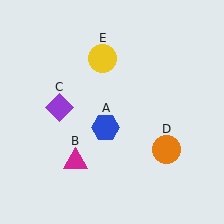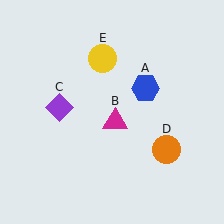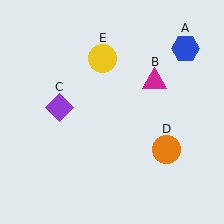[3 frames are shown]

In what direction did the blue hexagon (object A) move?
The blue hexagon (object A) moved up and to the right.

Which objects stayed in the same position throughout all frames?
Purple diamond (object C) and orange circle (object D) and yellow circle (object E) remained stationary.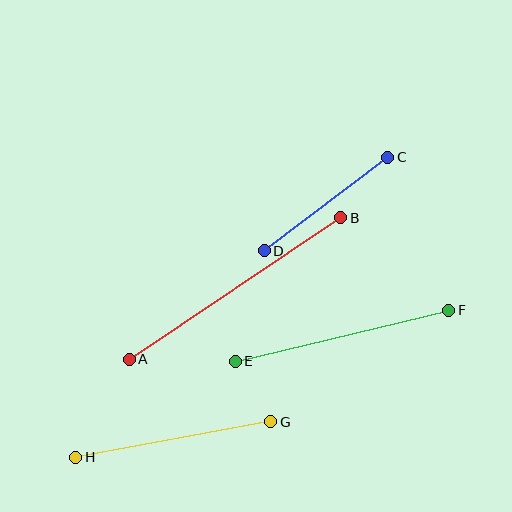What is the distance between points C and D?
The distance is approximately 155 pixels.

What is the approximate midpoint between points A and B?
The midpoint is at approximately (235, 289) pixels.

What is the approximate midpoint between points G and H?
The midpoint is at approximately (173, 440) pixels.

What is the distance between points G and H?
The distance is approximately 198 pixels.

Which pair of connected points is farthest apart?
Points A and B are farthest apart.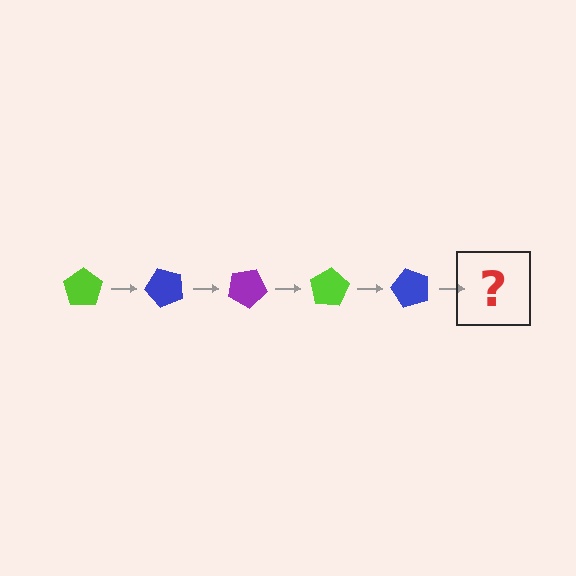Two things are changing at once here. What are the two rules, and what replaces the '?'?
The two rules are that it rotates 50 degrees each step and the color cycles through lime, blue, and purple. The '?' should be a purple pentagon, rotated 250 degrees from the start.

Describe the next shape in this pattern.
It should be a purple pentagon, rotated 250 degrees from the start.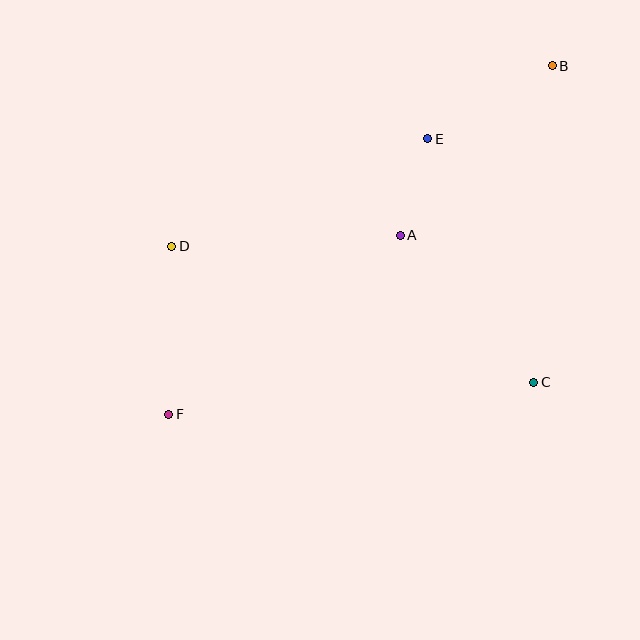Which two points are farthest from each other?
Points B and F are farthest from each other.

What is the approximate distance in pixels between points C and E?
The distance between C and E is approximately 265 pixels.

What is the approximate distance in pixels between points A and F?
The distance between A and F is approximately 293 pixels.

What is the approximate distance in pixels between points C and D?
The distance between C and D is approximately 387 pixels.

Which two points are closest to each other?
Points A and E are closest to each other.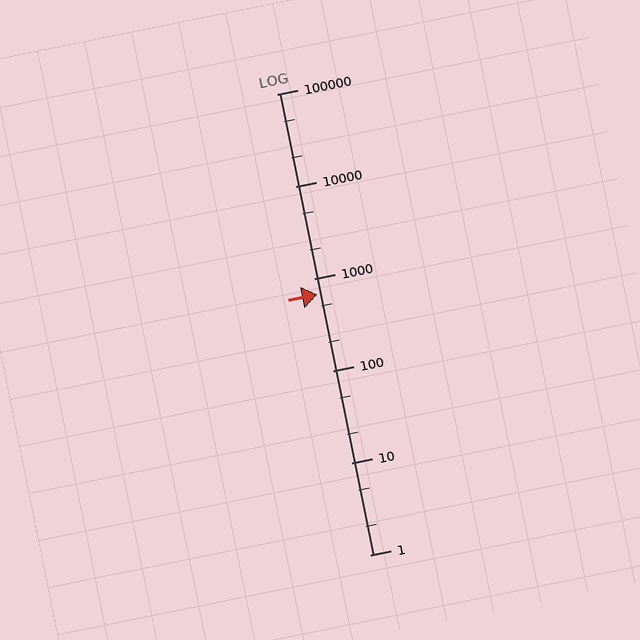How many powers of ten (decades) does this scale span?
The scale spans 5 decades, from 1 to 100000.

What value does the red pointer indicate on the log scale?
The pointer indicates approximately 670.